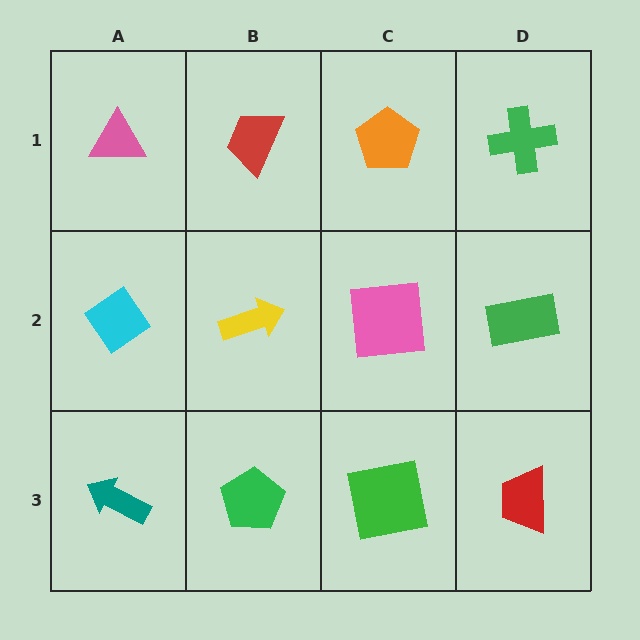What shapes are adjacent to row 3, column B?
A yellow arrow (row 2, column B), a teal arrow (row 3, column A), a green square (row 3, column C).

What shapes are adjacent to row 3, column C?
A pink square (row 2, column C), a green pentagon (row 3, column B), a red trapezoid (row 3, column D).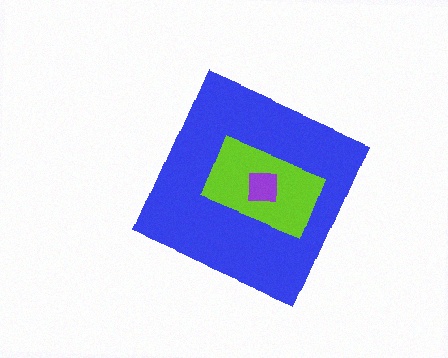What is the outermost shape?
The blue diamond.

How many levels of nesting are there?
3.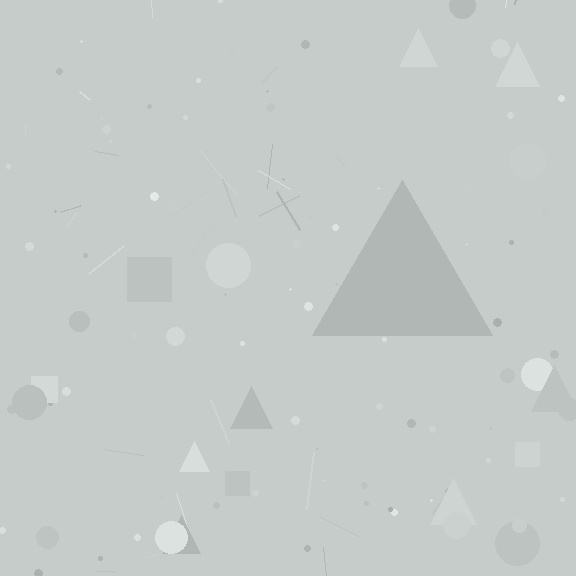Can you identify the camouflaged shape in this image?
The camouflaged shape is a triangle.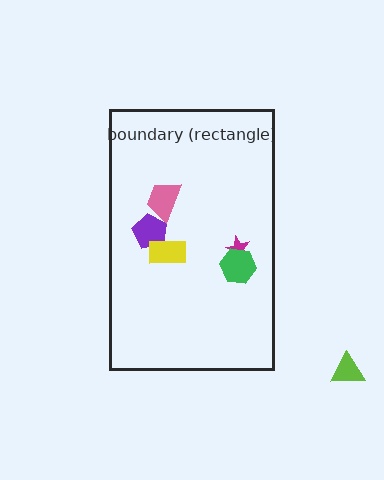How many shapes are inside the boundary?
5 inside, 1 outside.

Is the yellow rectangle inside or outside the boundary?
Inside.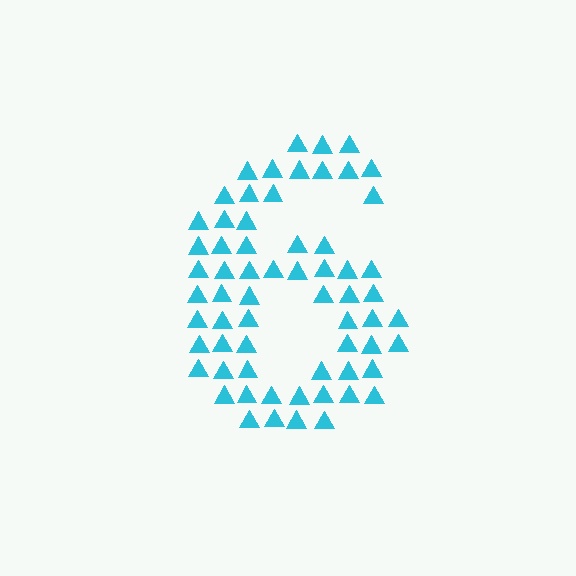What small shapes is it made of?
It is made of small triangles.